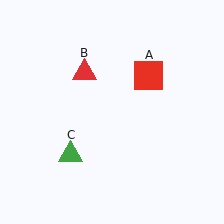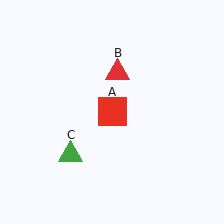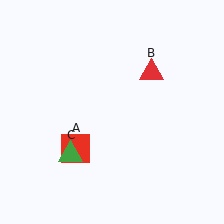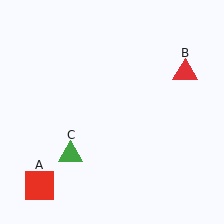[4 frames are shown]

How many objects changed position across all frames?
2 objects changed position: red square (object A), red triangle (object B).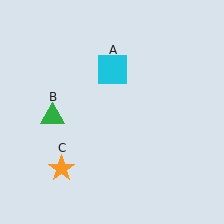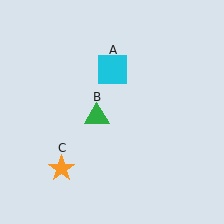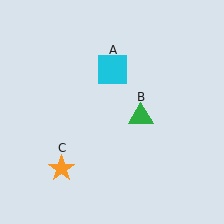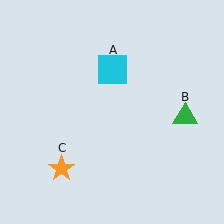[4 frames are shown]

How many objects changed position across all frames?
1 object changed position: green triangle (object B).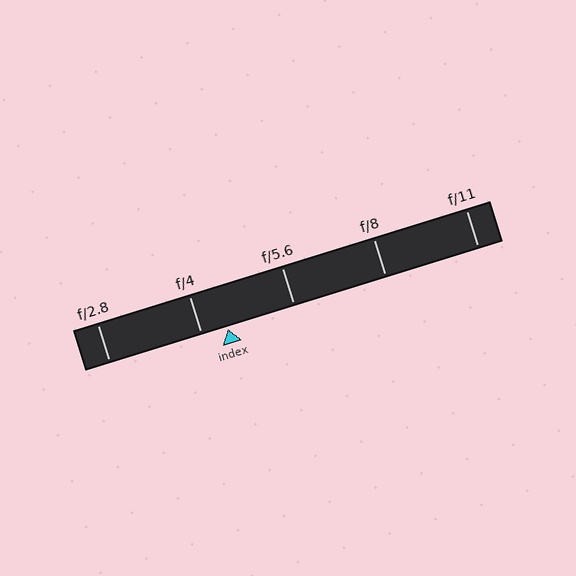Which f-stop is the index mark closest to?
The index mark is closest to f/4.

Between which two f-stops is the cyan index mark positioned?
The index mark is between f/4 and f/5.6.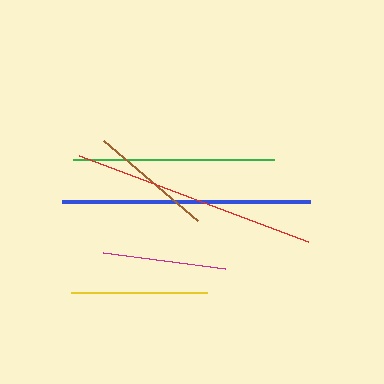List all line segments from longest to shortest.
From longest to shortest: blue, red, green, yellow, brown, magenta.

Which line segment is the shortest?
The magenta line is the shortest at approximately 123 pixels.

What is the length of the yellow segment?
The yellow segment is approximately 136 pixels long.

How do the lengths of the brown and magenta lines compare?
The brown and magenta lines are approximately the same length.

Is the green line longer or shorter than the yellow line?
The green line is longer than the yellow line.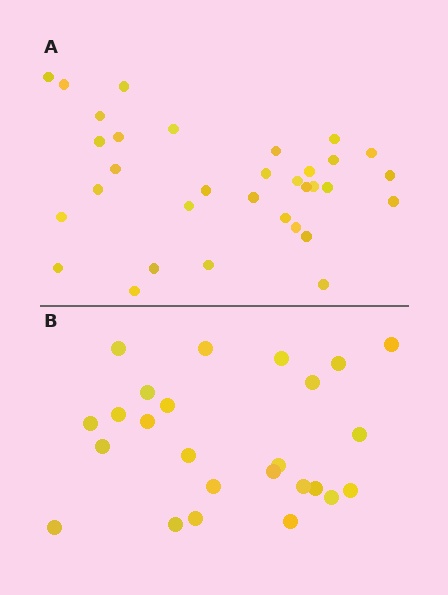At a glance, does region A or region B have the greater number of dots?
Region A (the top region) has more dots.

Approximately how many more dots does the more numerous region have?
Region A has roughly 8 or so more dots than region B.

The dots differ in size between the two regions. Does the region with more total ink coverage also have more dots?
No. Region B has more total ink coverage because its dots are larger, but region A actually contains more individual dots. Total area can be misleading — the number of items is what matters here.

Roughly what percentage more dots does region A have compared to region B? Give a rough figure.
About 30% more.